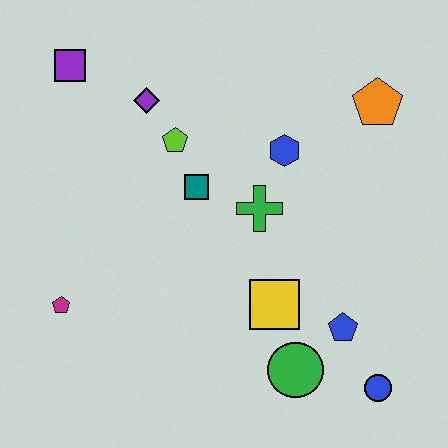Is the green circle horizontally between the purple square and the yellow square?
No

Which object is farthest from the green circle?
The purple square is farthest from the green circle.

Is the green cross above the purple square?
No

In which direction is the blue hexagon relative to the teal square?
The blue hexagon is to the right of the teal square.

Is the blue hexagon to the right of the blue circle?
No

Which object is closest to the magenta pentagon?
The teal square is closest to the magenta pentagon.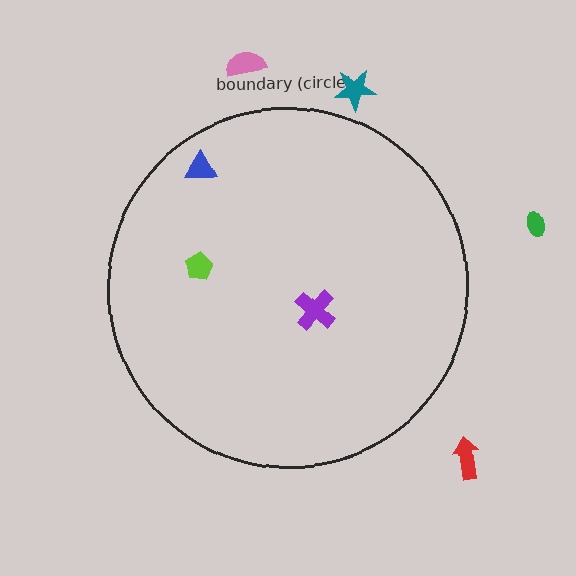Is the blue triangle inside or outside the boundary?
Inside.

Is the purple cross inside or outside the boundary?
Inside.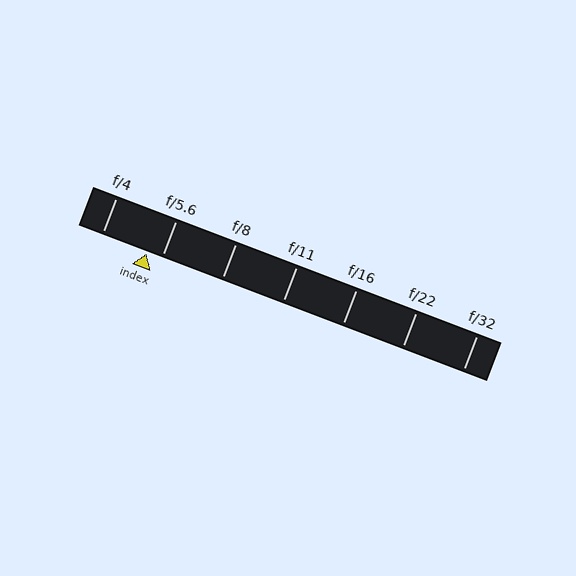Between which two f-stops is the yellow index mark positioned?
The index mark is between f/4 and f/5.6.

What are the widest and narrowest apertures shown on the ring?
The widest aperture shown is f/4 and the narrowest is f/32.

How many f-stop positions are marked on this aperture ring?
There are 7 f-stop positions marked.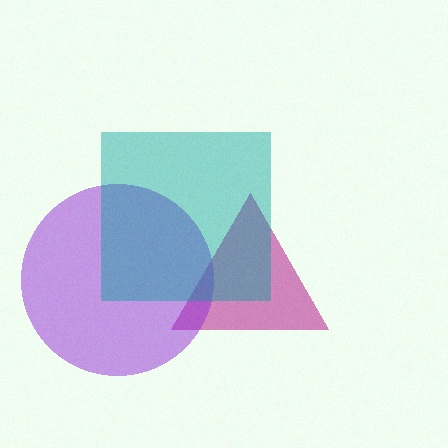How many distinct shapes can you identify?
There are 3 distinct shapes: a magenta triangle, a purple circle, a teal square.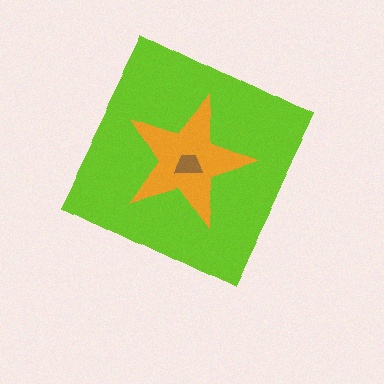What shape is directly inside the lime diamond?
The orange star.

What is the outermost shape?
The lime diamond.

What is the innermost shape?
The brown trapezoid.